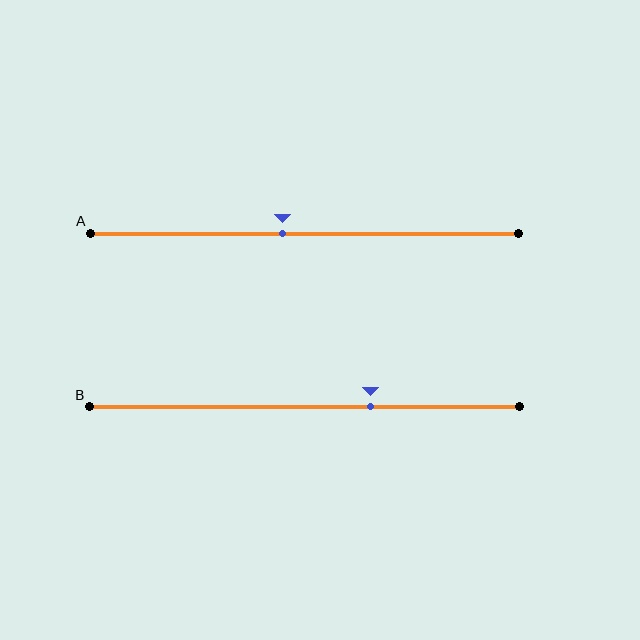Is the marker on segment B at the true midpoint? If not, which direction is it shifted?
No, the marker on segment B is shifted to the right by about 15% of the segment length.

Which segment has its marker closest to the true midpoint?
Segment A has its marker closest to the true midpoint.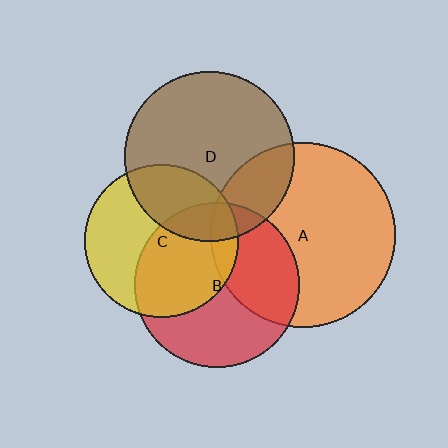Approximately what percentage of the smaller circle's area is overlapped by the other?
Approximately 20%.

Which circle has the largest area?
Circle A (orange).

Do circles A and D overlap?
Yes.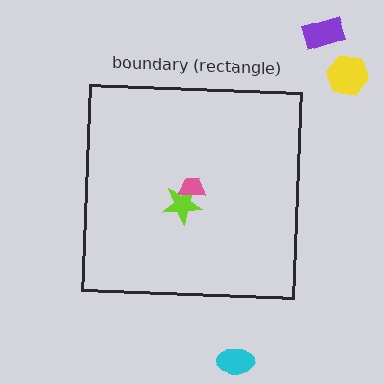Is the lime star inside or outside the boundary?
Inside.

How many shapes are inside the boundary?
2 inside, 3 outside.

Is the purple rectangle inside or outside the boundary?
Outside.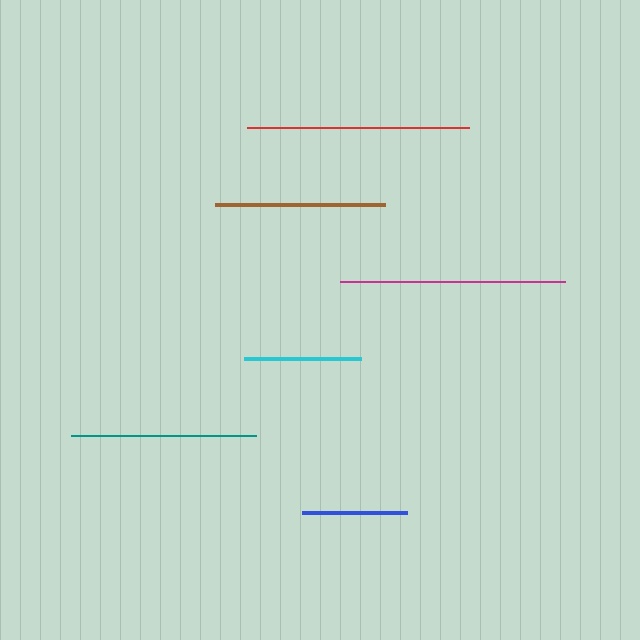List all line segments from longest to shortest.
From longest to shortest: magenta, red, teal, brown, cyan, blue.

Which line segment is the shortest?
The blue line is the shortest at approximately 105 pixels.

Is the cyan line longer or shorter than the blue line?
The cyan line is longer than the blue line.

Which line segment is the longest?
The magenta line is the longest at approximately 225 pixels.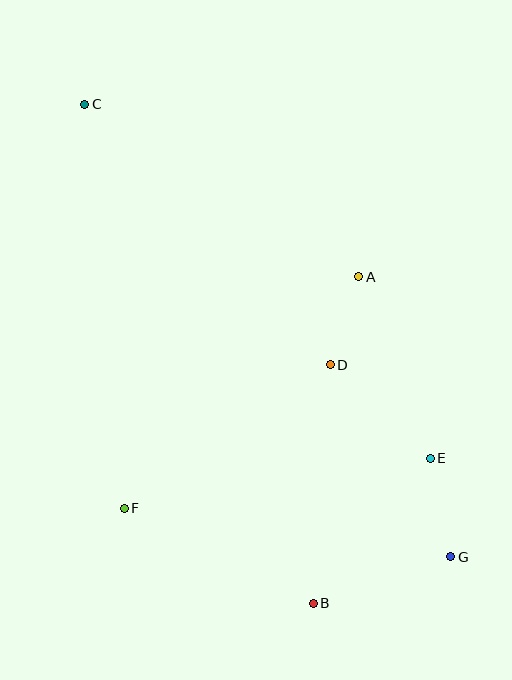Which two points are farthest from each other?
Points C and G are farthest from each other.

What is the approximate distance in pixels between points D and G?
The distance between D and G is approximately 227 pixels.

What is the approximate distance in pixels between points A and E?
The distance between A and E is approximately 195 pixels.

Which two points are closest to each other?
Points A and D are closest to each other.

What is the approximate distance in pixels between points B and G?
The distance between B and G is approximately 145 pixels.